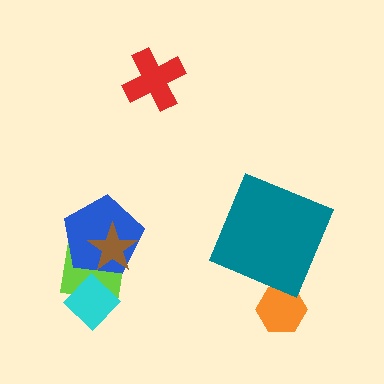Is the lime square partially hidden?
Yes, it is partially covered by another shape.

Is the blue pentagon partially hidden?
Yes, it is partially covered by another shape.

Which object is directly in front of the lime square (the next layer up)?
The cyan diamond is directly in front of the lime square.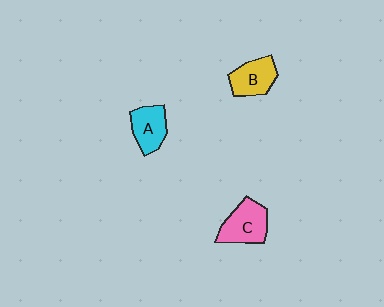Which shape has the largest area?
Shape C (pink).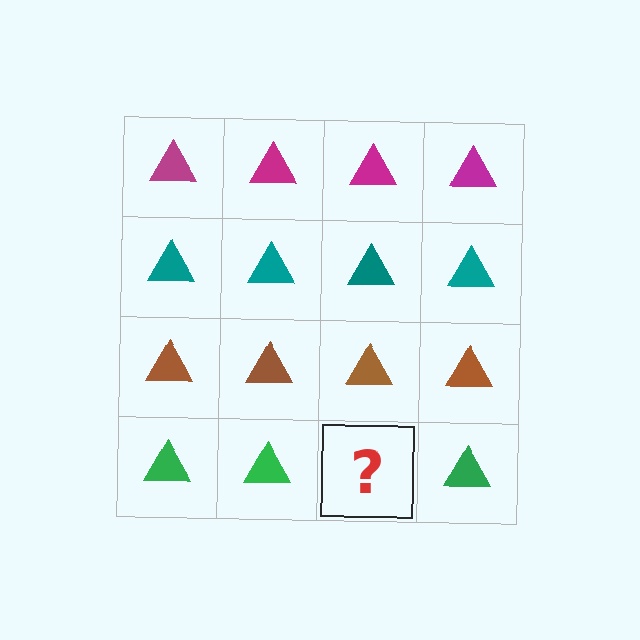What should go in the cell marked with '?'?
The missing cell should contain a green triangle.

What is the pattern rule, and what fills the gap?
The rule is that each row has a consistent color. The gap should be filled with a green triangle.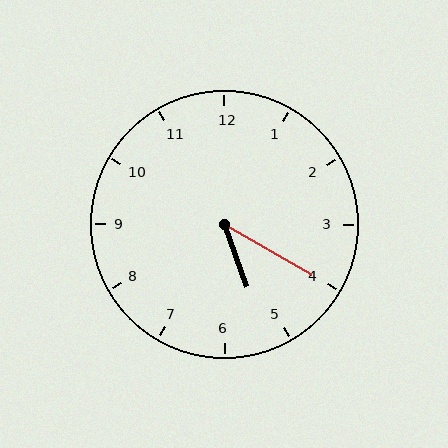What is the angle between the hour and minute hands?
Approximately 40 degrees.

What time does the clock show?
5:20.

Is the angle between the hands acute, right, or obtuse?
It is acute.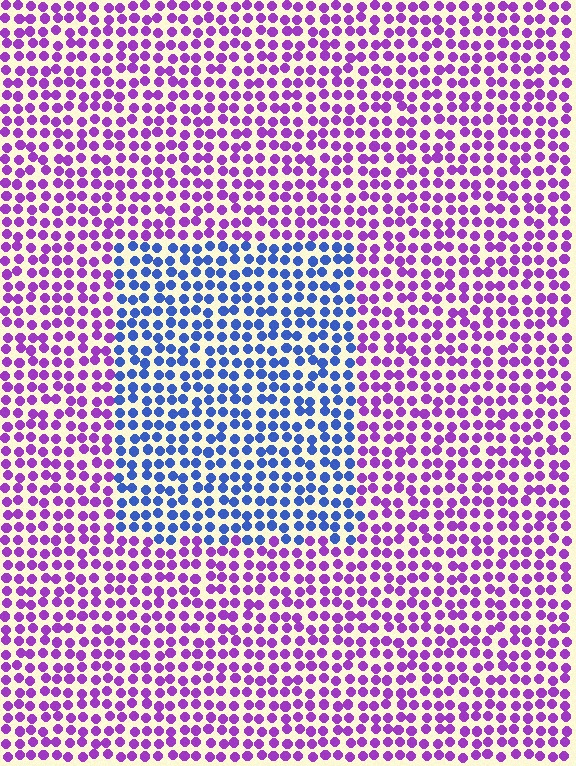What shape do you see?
I see a rectangle.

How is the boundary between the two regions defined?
The boundary is defined purely by a slight shift in hue (about 60 degrees). Spacing, size, and orientation are identical on both sides.